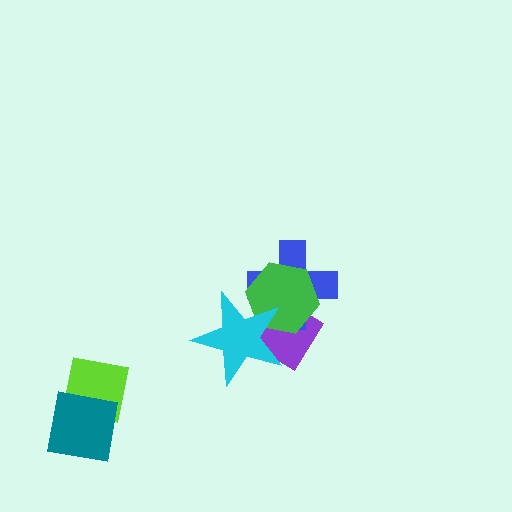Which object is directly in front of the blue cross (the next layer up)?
The green hexagon is directly in front of the blue cross.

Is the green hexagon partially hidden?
Yes, it is partially covered by another shape.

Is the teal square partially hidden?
No, no other shape covers it.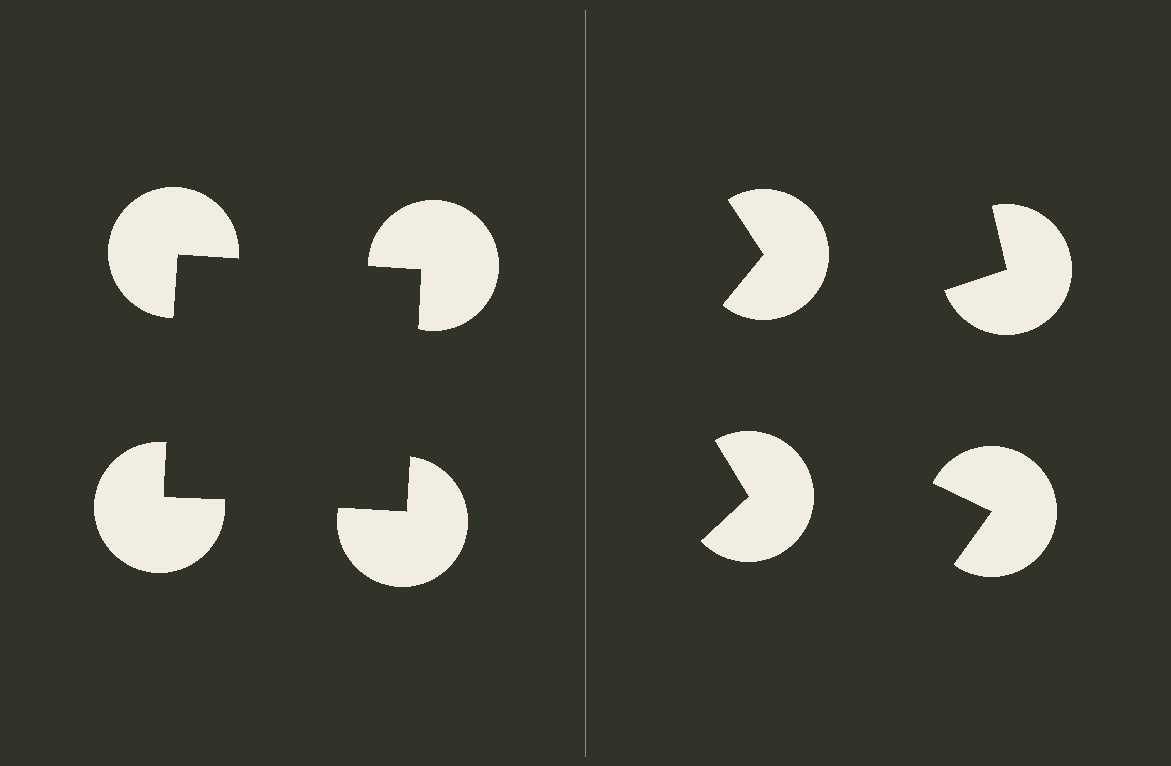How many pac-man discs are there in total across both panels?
8 — 4 on each side.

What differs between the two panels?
The pac-man discs are positioned identically on both sides; only the wedge orientations differ. On the left they align to a square; on the right they are misaligned.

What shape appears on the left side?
An illusory square.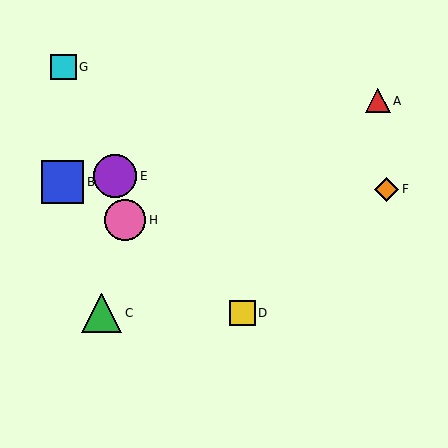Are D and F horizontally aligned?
No, D is at y≈313 and F is at y≈189.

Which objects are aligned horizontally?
Objects C, D are aligned horizontally.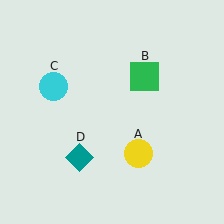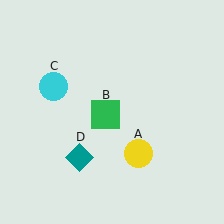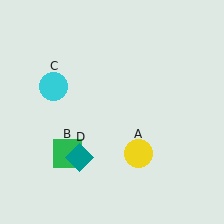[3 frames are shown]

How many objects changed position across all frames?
1 object changed position: green square (object B).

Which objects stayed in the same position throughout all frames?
Yellow circle (object A) and cyan circle (object C) and teal diamond (object D) remained stationary.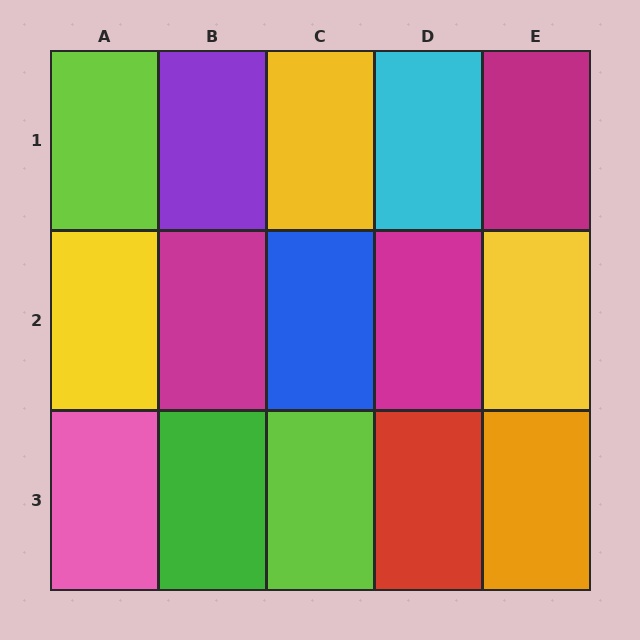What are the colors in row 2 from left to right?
Yellow, magenta, blue, magenta, yellow.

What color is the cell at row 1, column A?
Lime.